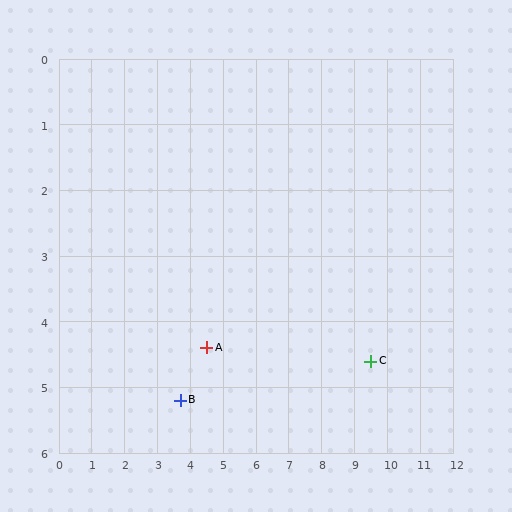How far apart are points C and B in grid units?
Points C and B are about 5.8 grid units apart.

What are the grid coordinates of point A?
Point A is at approximately (4.5, 4.4).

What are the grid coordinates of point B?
Point B is at approximately (3.7, 5.2).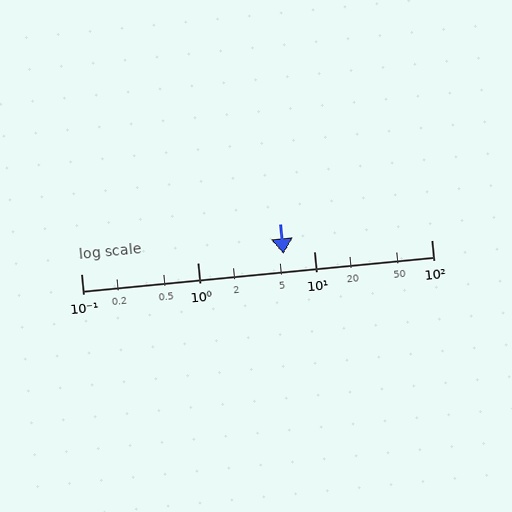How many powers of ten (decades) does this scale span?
The scale spans 3 decades, from 0.1 to 100.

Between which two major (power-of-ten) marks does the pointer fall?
The pointer is between 1 and 10.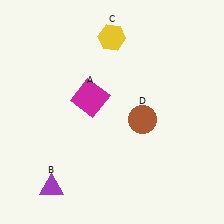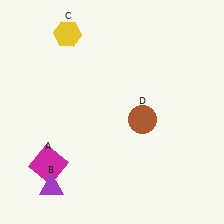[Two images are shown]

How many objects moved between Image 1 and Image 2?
2 objects moved between the two images.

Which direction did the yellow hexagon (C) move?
The yellow hexagon (C) moved left.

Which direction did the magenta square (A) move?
The magenta square (A) moved down.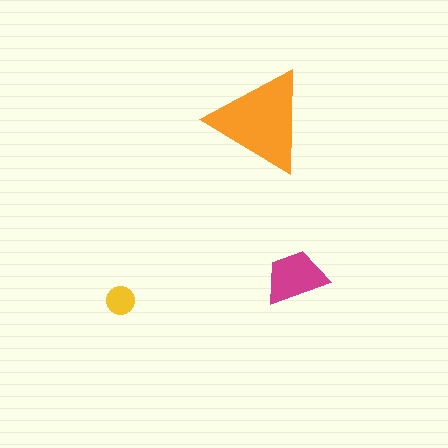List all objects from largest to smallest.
The orange triangle, the magenta trapezoid, the yellow circle.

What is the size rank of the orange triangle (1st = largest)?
1st.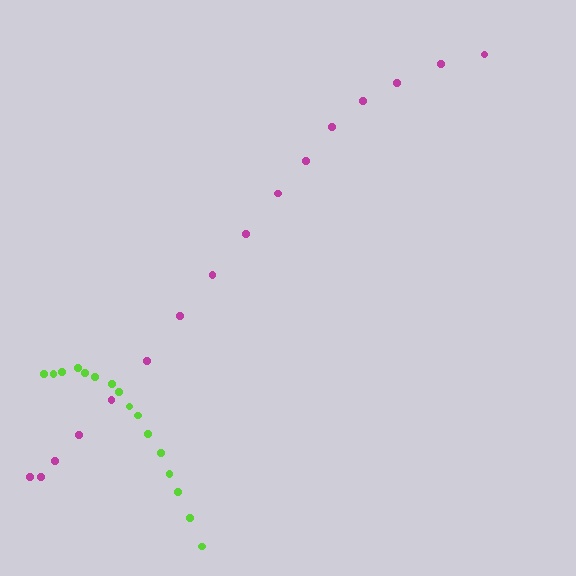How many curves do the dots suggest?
There are 2 distinct paths.